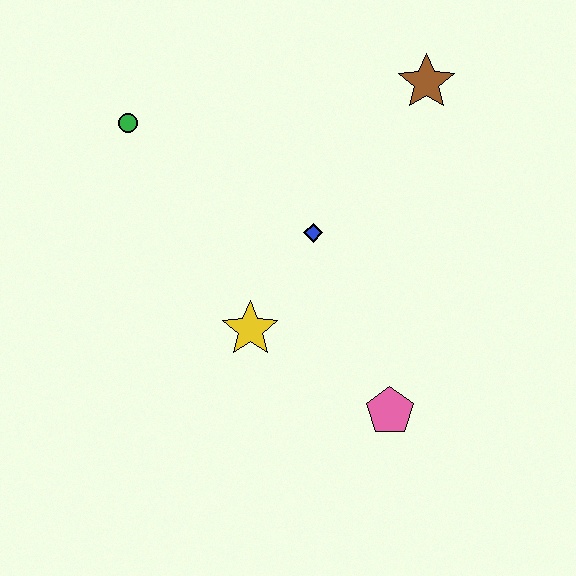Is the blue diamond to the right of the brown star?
No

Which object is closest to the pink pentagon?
The yellow star is closest to the pink pentagon.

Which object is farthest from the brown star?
The pink pentagon is farthest from the brown star.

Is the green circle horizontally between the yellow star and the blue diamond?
No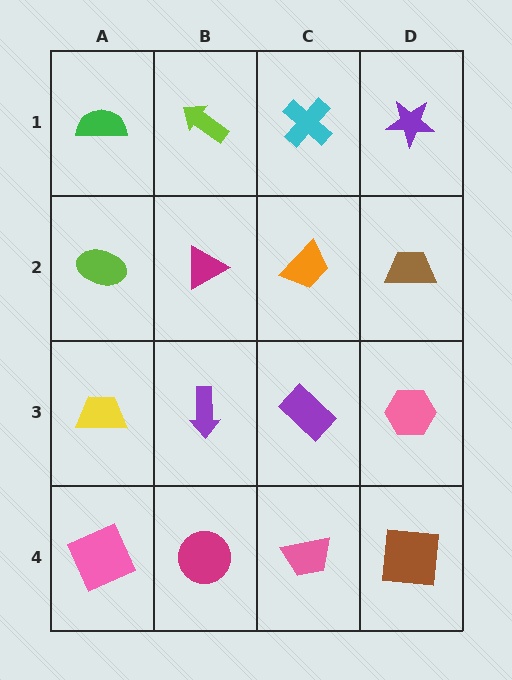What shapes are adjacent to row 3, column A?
A lime ellipse (row 2, column A), a pink square (row 4, column A), a purple arrow (row 3, column B).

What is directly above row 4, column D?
A pink hexagon.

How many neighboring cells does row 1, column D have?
2.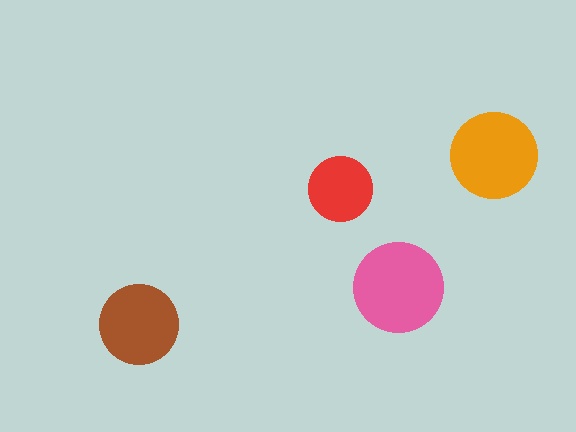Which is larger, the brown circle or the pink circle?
The pink one.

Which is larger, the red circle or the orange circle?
The orange one.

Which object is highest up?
The orange circle is topmost.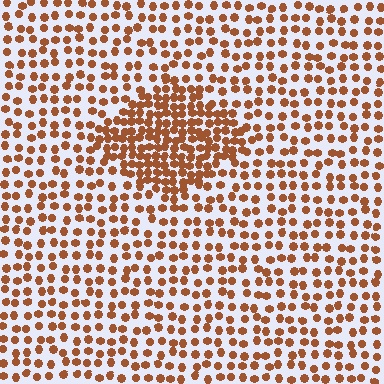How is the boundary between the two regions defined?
The boundary is defined by a change in element density (approximately 2.0x ratio). All elements are the same color, size, and shape.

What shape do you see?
I see a diamond.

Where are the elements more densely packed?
The elements are more densely packed inside the diamond boundary.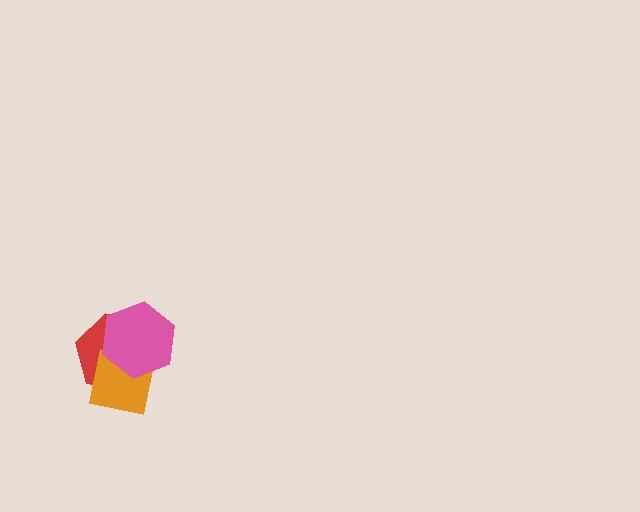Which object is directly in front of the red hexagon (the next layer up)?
The orange square is directly in front of the red hexagon.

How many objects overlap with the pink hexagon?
2 objects overlap with the pink hexagon.